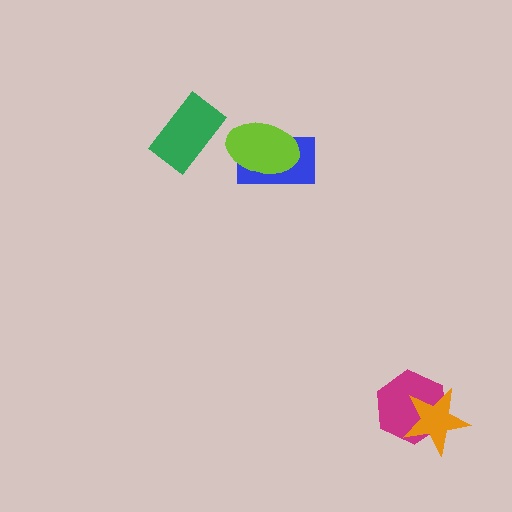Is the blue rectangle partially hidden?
Yes, it is partially covered by another shape.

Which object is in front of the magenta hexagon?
The orange star is in front of the magenta hexagon.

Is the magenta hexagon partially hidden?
Yes, it is partially covered by another shape.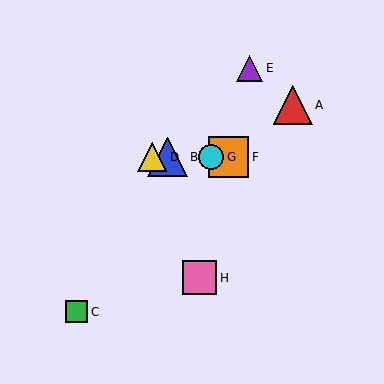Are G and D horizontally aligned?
Yes, both are at y≈157.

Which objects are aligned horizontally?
Objects B, D, F, G are aligned horizontally.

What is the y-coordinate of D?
Object D is at y≈157.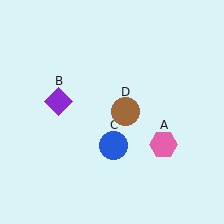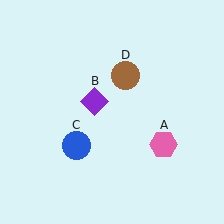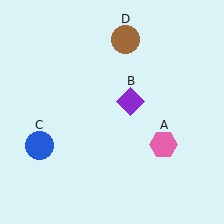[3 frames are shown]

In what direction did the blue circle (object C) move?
The blue circle (object C) moved left.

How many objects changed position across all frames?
3 objects changed position: purple diamond (object B), blue circle (object C), brown circle (object D).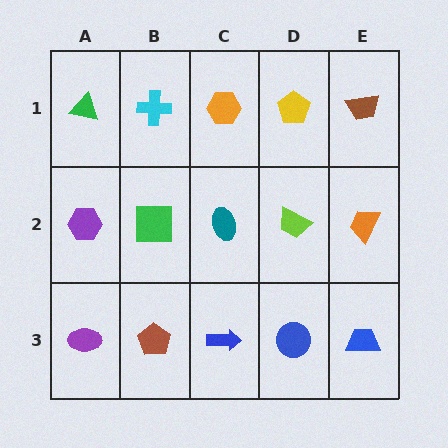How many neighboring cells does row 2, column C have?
4.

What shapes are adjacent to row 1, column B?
A green square (row 2, column B), a green triangle (row 1, column A), an orange hexagon (row 1, column C).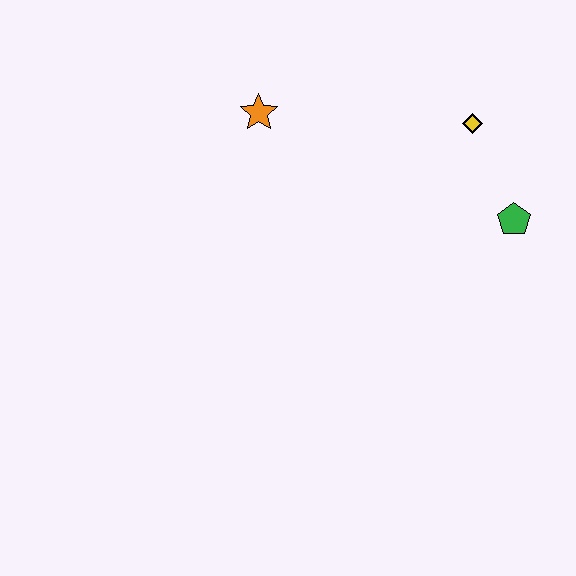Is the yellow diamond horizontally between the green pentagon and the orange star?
Yes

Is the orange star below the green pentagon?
No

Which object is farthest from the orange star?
The green pentagon is farthest from the orange star.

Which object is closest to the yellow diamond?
The green pentagon is closest to the yellow diamond.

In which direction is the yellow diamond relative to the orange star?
The yellow diamond is to the right of the orange star.